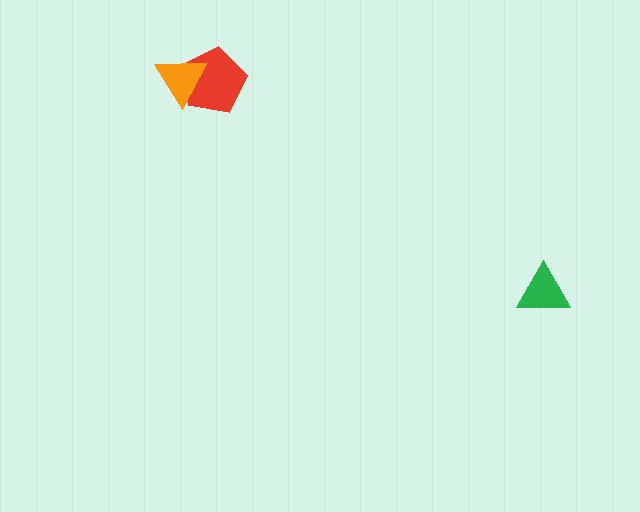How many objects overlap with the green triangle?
0 objects overlap with the green triangle.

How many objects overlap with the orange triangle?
1 object overlaps with the orange triangle.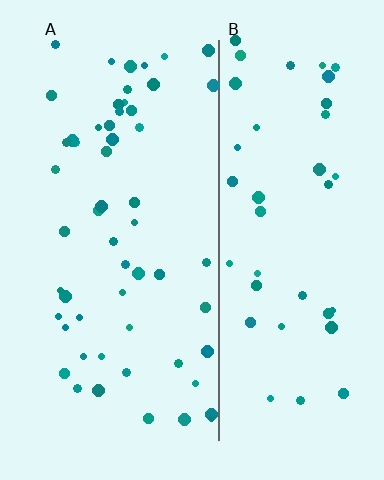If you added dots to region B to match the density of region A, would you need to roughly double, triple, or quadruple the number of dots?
Approximately double.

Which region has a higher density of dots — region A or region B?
A (the left).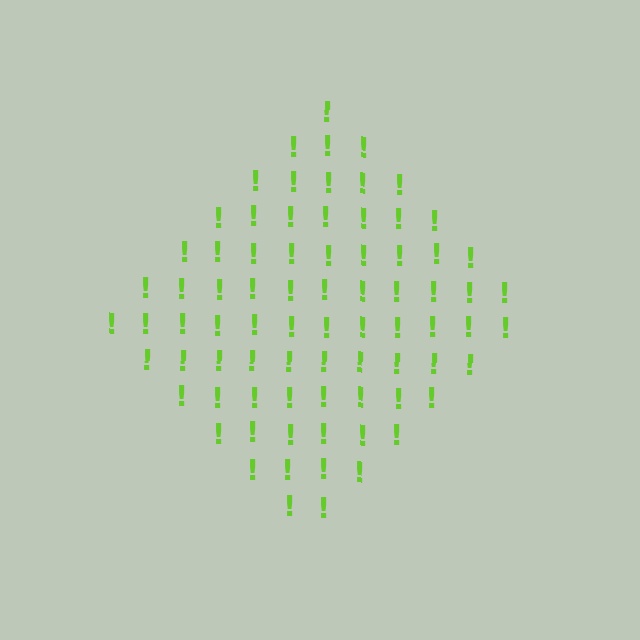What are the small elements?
The small elements are exclamation marks.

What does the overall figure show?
The overall figure shows a diamond.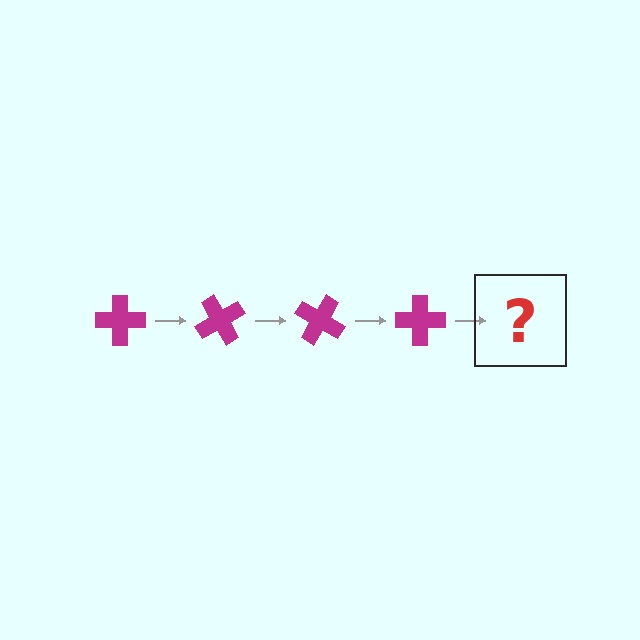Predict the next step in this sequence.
The next step is a magenta cross rotated 240 degrees.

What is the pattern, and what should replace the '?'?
The pattern is that the cross rotates 60 degrees each step. The '?' should be a magenta cross rotated 240 degrees.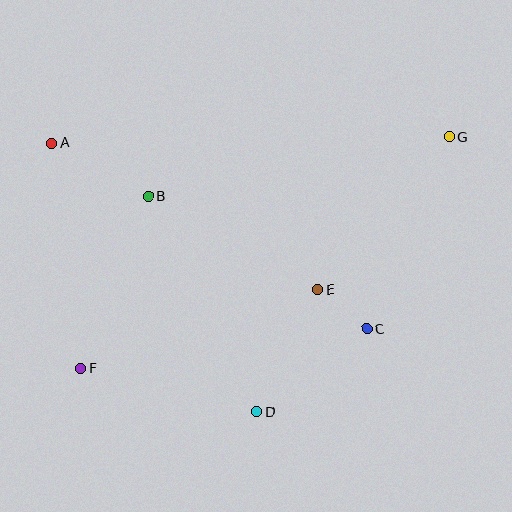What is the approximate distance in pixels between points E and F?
The distance between E and F is approximately 250 pixels.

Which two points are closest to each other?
Points C and E are closest to each other.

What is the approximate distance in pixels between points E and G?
The distance between E and G is approximately 202 pixels.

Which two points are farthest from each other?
Points F and G are farthest from each other.